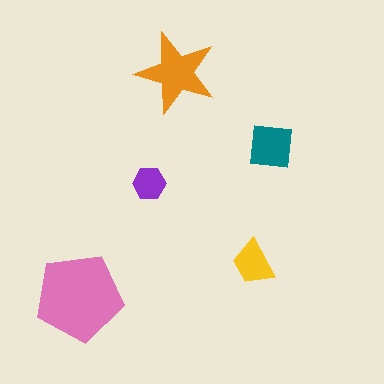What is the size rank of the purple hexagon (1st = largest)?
5th.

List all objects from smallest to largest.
The purple hexagon, the yellow trapezoid, the teal square, the orange star, the pink pentagon.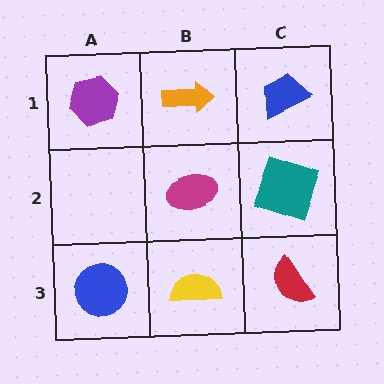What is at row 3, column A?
A blue circle.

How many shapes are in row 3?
3 shapes.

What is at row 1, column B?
An orange arrow.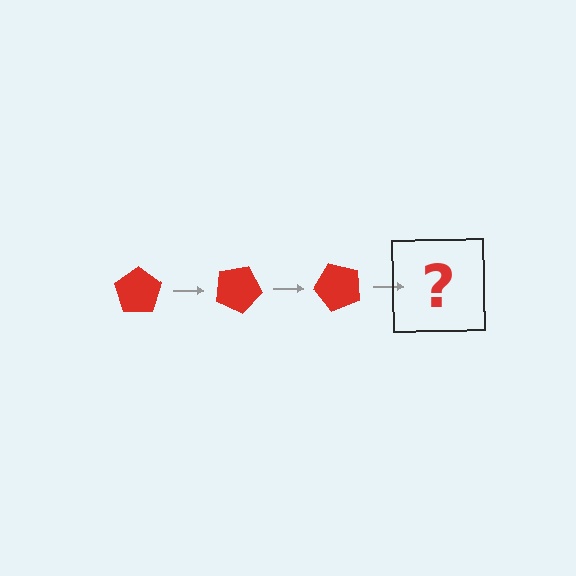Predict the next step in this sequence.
The next step is a red pentagon rotated 75 degrees.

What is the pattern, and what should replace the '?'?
The pattern is that the pentagon rotates 25 degrees each step. The '?' should be a red pentagon rotated 75 degrees.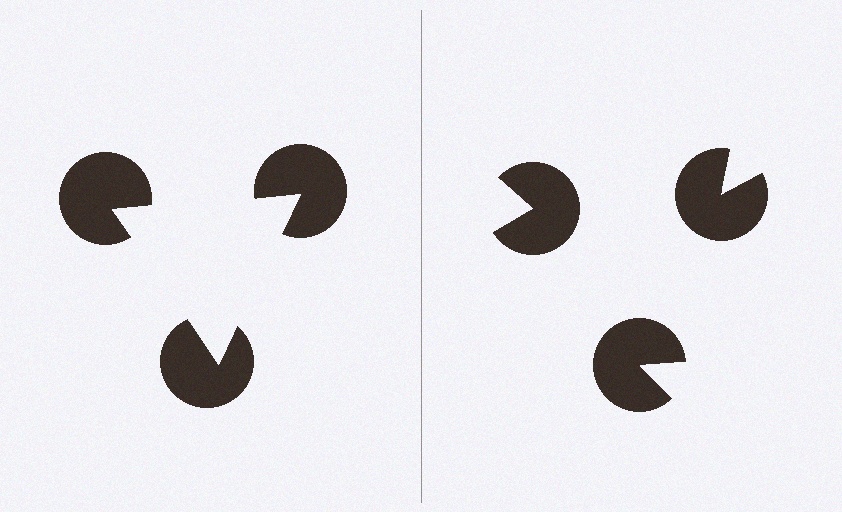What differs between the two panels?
The pac-man discs are positioned identically on both sides; only the wedge orientations differ. On the left they align to a triangle; on the right they are misaligned.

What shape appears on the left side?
An illusory triangle.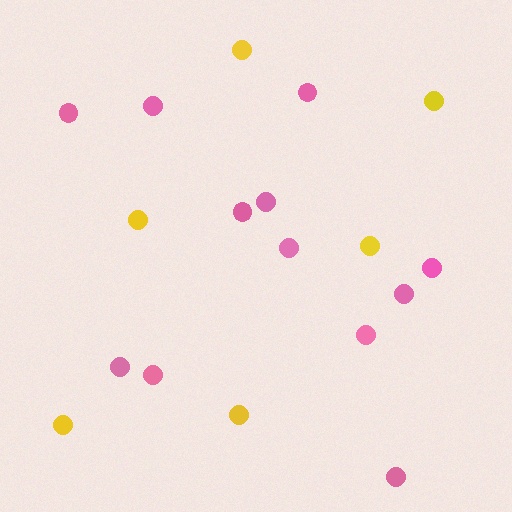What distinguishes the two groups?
There are 2 groups: one group of pink circles (12) and one group of yellow circles (6).